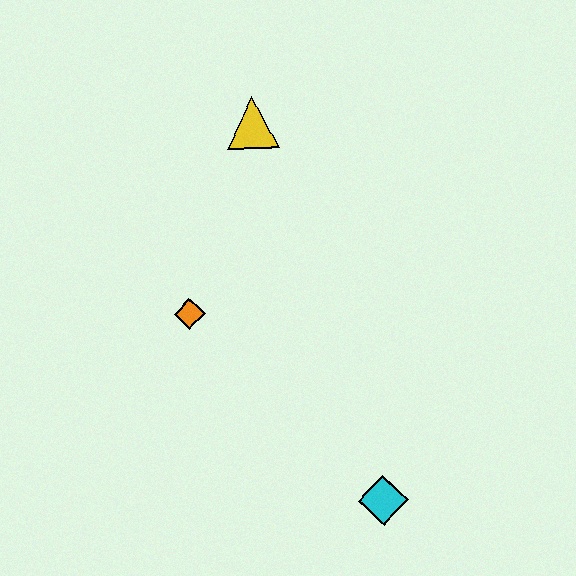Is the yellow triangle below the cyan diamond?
No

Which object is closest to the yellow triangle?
The orange diamond is closest to the yellow triangle.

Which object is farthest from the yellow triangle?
The cyan diamond is farthest from the yellow triangle.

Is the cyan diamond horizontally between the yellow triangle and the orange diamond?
No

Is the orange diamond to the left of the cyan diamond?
Yes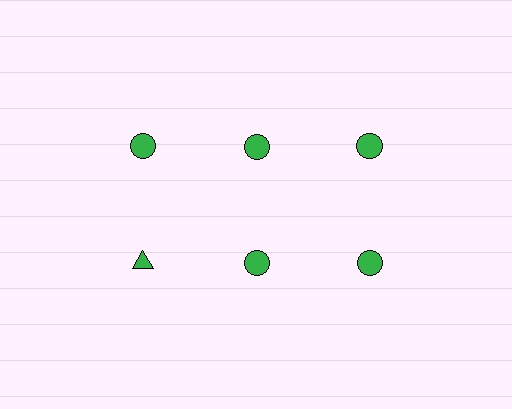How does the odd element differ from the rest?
It has a different shape: triangle instead of circle.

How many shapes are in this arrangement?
There are 6 shapes arranged in a grid pattern.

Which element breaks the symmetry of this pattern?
The green triangle in the second row, leftmost column breaks the symmetry. All other shapes are green circles.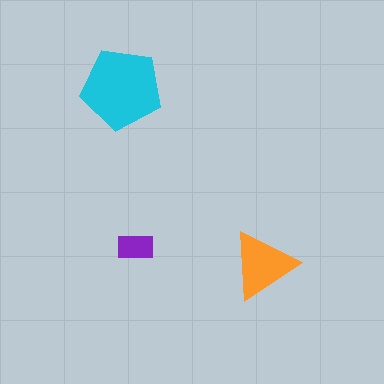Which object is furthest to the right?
The orange triangle is rightmost.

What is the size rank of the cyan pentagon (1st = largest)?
1st.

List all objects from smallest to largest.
The purple rectangle, the orange triangle, the cyan pentagon.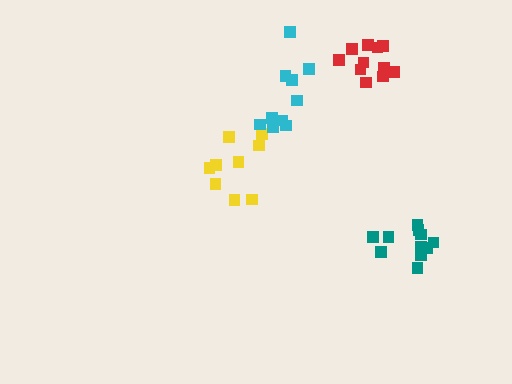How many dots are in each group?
Group 1: 9 dots, Group 2: 11 dots, Group 3: 10 dots, Group 4: 11 dots (41 total).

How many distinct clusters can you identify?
There are 4 distinct clusters.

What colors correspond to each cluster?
The clusters are colored: yellow, teal, cyan, red.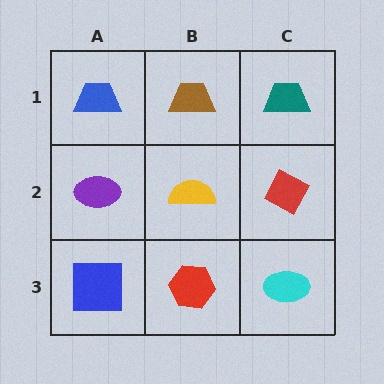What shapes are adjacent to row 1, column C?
A red diamond (row 2, column C), a brown trapezoid (row 1, column B).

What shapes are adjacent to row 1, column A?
A purple ellipse (row 2, column A), a brown trapezoid (row 1, column B).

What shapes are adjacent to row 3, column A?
A purple ellipse (row 2, column A), a red hexagon (row 3, column B).